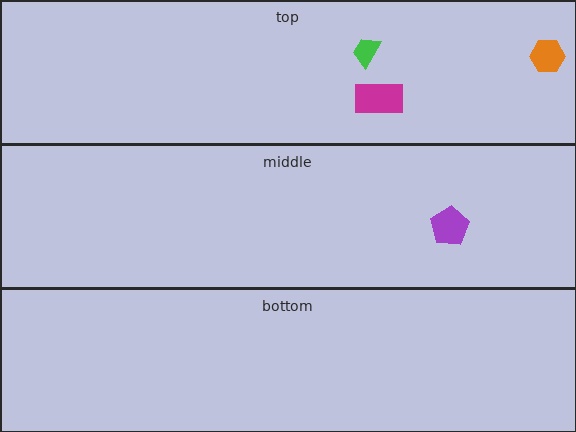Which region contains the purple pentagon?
The middle region.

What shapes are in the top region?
The orange hexagon, the green trapezoid, the magenta rectangle.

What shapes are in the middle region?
The purple pentagon.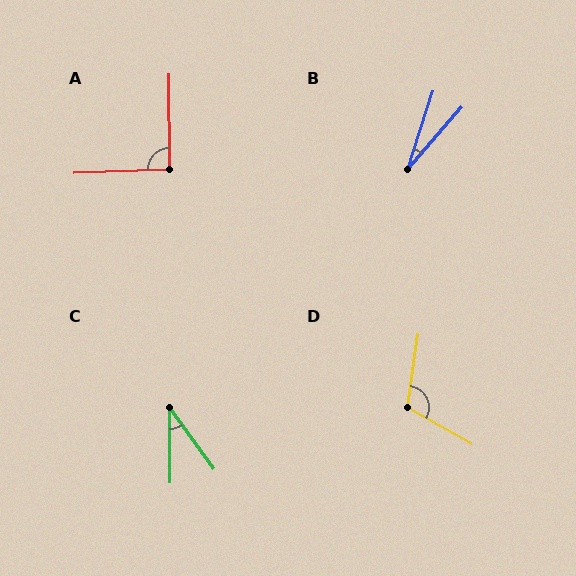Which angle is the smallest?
B, at approximately 23 degrees.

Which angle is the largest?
D, at approximately 111 degrees.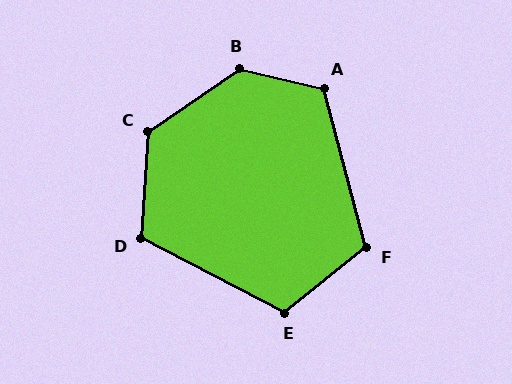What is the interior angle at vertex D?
Approximately 114 degrees (obtuse).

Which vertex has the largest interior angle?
B, at approximately 133 degrees.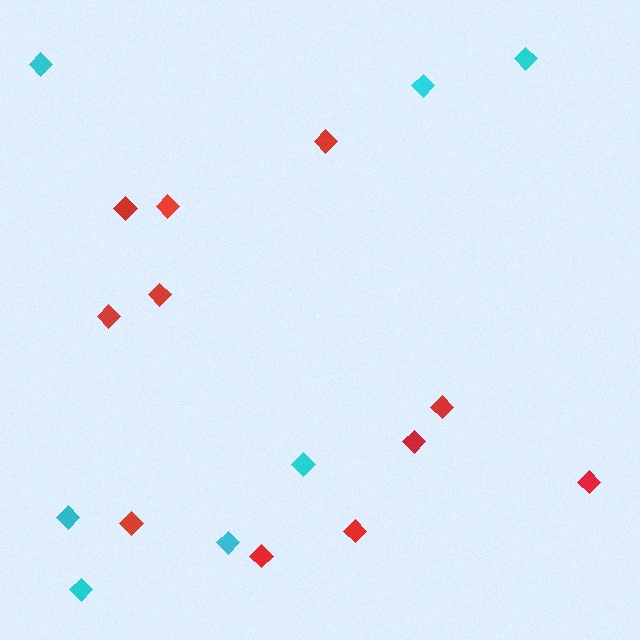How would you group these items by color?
There are 2 groups: one group of red diamonds (11) and one group of cyan diamonds (7).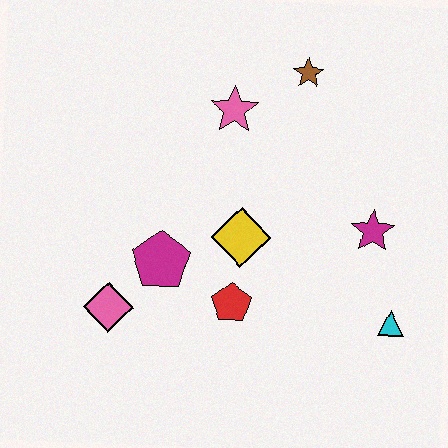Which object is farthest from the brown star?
The pink diamond is farthest from the brown star.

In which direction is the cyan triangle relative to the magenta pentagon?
The cyan triangle is to the right of the magenta pentagon.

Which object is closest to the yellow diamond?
The red pentagon is closest to the yellow diamond.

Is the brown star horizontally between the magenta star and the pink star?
Yes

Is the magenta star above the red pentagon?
Yes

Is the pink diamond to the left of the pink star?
Yes